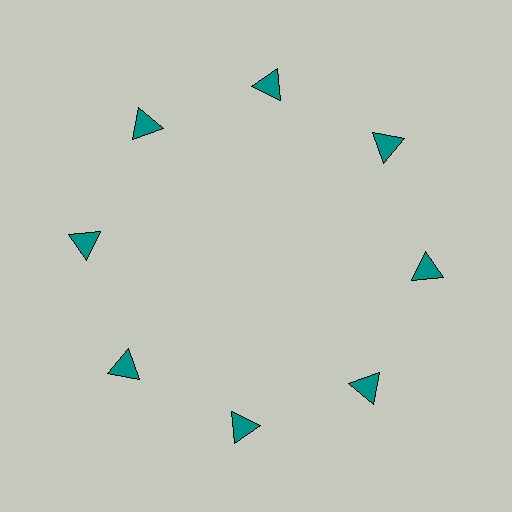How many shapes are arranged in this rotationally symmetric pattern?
There are 8 shapes, arranged in 8 groups of 1.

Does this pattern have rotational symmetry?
Yes, this pattern has 8-fold rotational symmetry. It looks the same after rotating 45 degrees around the center.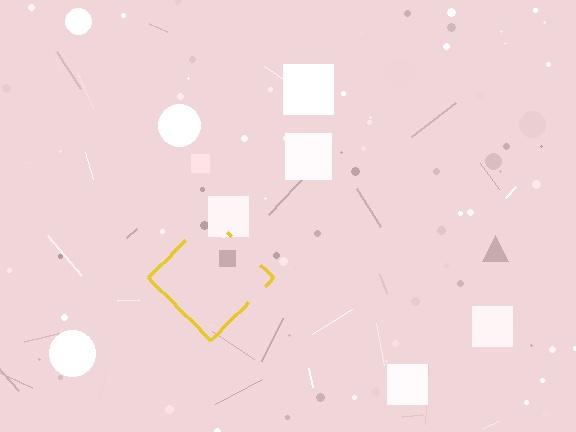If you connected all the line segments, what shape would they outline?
They would outline a diamond.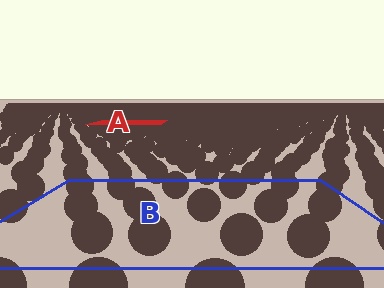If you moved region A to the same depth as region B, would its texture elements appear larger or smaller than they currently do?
They would appear larger. At a closer depth, the same texture elements are projected at a bigger on-screen size.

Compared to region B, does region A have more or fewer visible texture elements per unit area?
Region A has more texture elements per unit area — they are packed more densely because it is farther away.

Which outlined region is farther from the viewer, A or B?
Region A is farther from the viewer — the texture elements inside it appear smaller and more densely packed.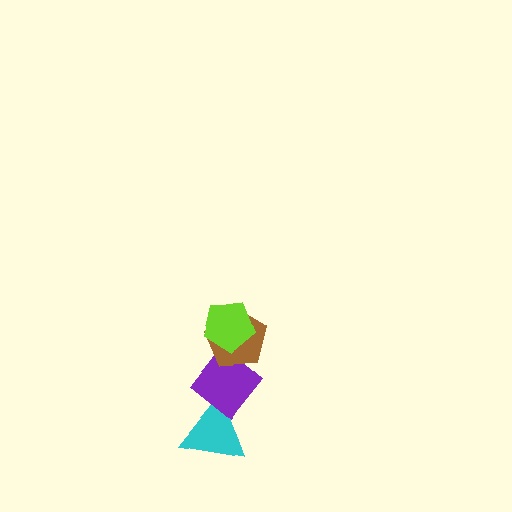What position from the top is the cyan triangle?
The cyan triangle is 4th from the top.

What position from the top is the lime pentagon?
The lime pentagon is 1st from the top.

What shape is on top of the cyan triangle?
The purple diamond is on top of the cyan triangle.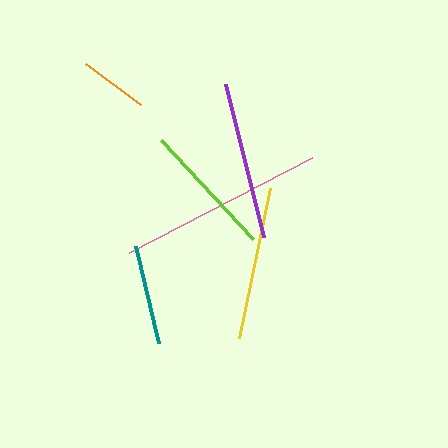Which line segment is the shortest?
The orange line is the shortest at approximately 67 pixels.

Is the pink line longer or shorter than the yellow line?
The pink line is longer than the yellow line.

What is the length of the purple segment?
The purple segment is approximately 157 pixels long.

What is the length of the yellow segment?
The yellow segment is approximately 153 pixels long.